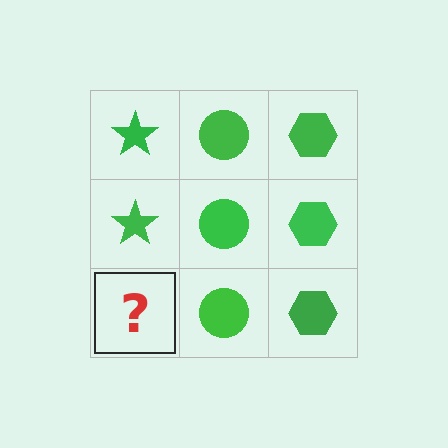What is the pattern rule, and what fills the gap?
The rule is that each column has a consistent shape. The gap should be filled with a green star.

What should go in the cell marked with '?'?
The missing cell should contain a green star.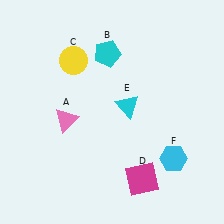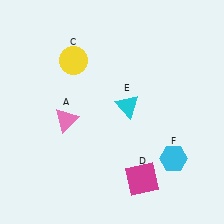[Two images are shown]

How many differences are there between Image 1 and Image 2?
There is 1 difference between the two images.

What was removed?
The cyan pentagon (B) was removed in Image 2.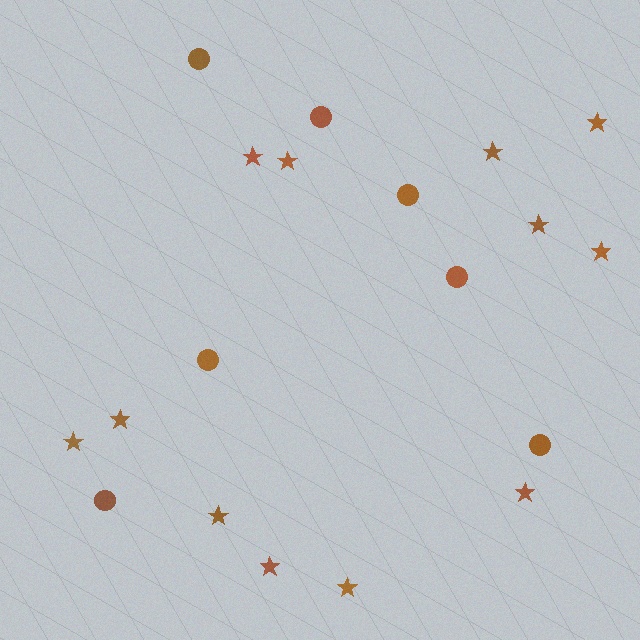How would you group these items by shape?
There are 2 groups: one group of circles (7) and one group of stars (12).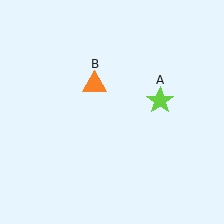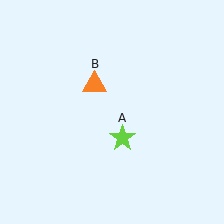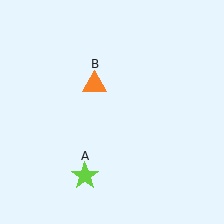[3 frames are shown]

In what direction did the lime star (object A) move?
The lime star (object A) moved down and to the left.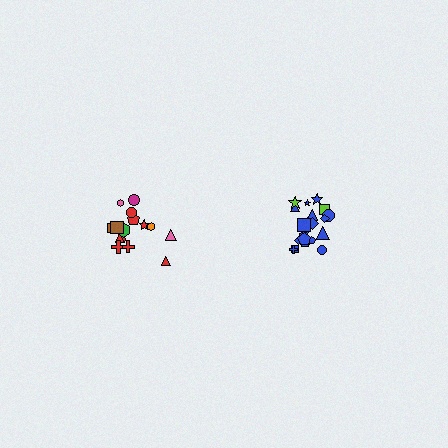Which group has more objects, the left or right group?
The right group.